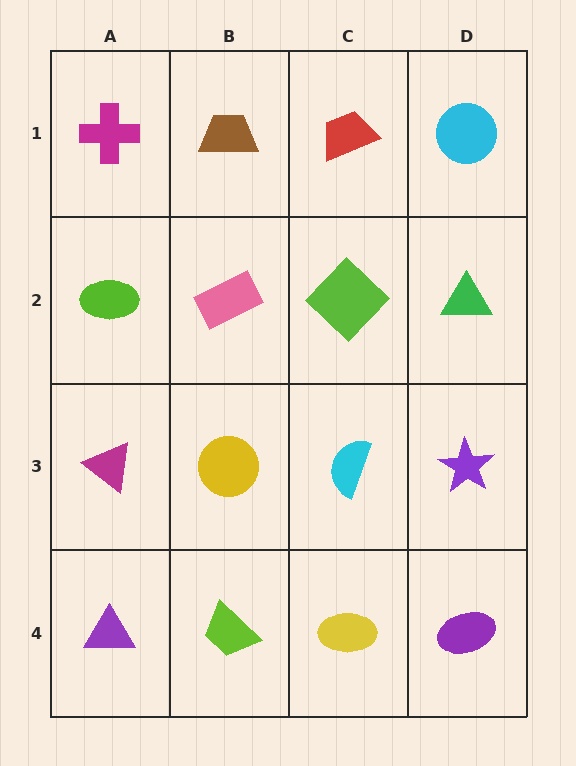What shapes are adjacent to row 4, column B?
A yellow circle (row 3, column B), a purple triangle (row 4, column A), a yellow ellipse (row 4, column C).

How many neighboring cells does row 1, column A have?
2.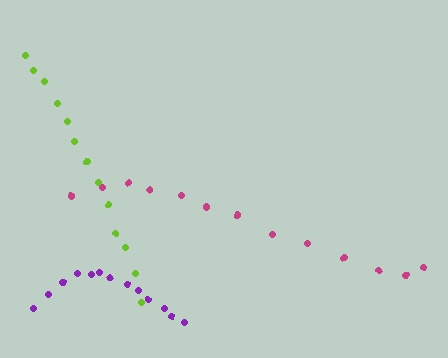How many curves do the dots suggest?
There are 3 distinct paths.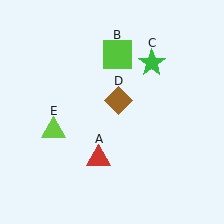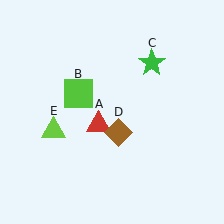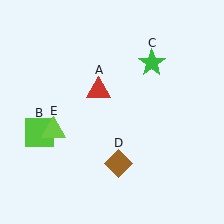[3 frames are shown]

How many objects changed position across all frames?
3 objects changed position: red triangle (object A), lime square (object B), brown diamond (object D).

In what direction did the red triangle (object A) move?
The red triangle (object A) moved up.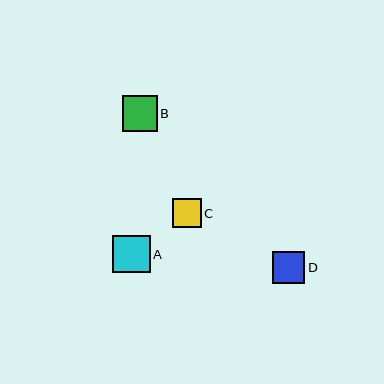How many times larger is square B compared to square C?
Square B is approximately 1.2 times the size of square C.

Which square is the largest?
Square A is the largest with a size of approximately 37 pixels.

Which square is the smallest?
Square C is the smallest with a size of approximately 29 pixels.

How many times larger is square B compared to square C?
Square B is approximately 1.2 times the size of square C.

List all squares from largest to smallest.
From largest to smallest: A, B, D, C.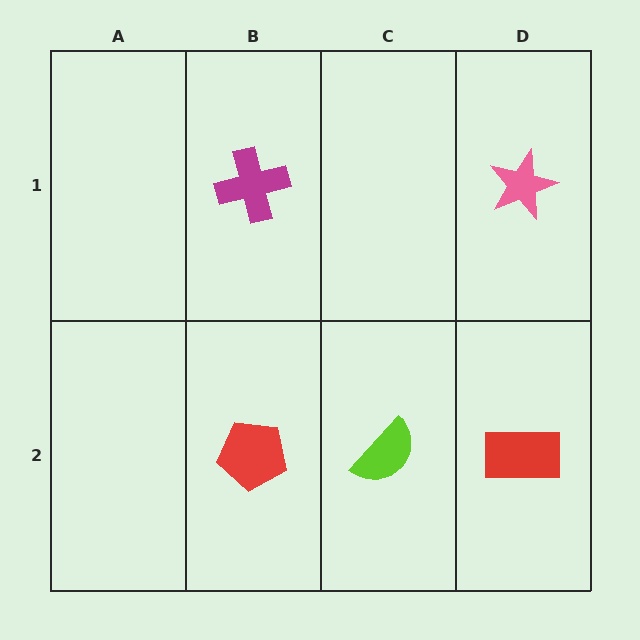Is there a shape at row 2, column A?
No, that cell is empty.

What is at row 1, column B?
A magenta cross.